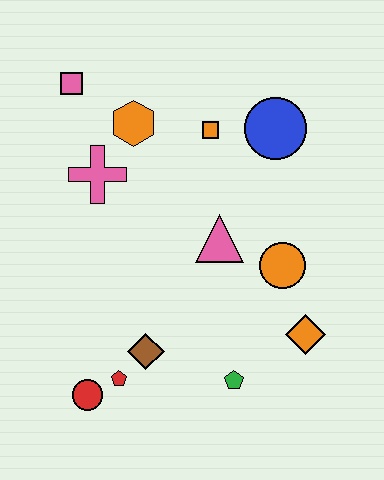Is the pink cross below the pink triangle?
No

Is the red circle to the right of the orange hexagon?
No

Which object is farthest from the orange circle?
The pink square is farthest from the orange circle.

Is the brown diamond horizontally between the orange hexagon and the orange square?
Yes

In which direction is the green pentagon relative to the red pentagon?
The green pentagon is to the right of the red pentagon.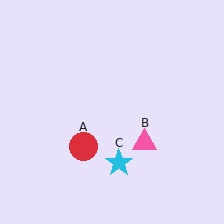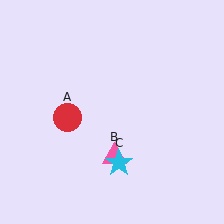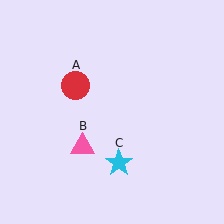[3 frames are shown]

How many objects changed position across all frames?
2 objects changed position: red circle (object A), pink triangle (object B).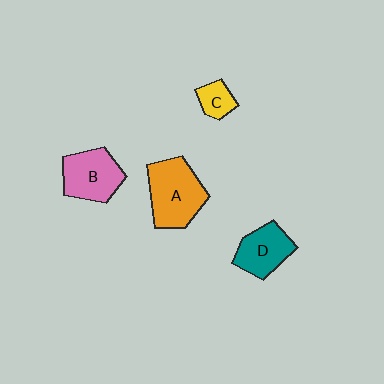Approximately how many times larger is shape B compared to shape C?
Approximately 2.4 times.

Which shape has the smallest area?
Shape C (yellow).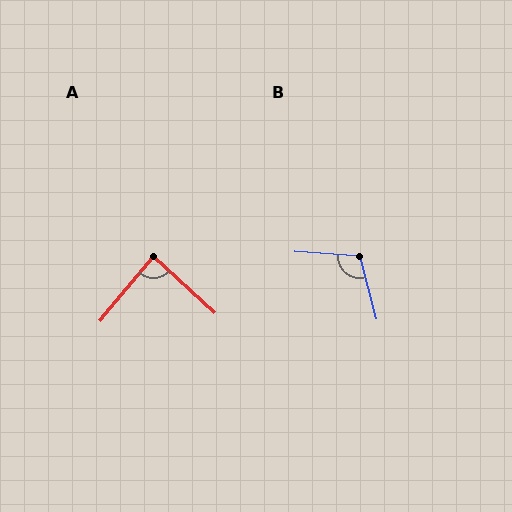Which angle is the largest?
B, at approximately 109 degrees.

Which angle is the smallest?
A, at approximately 88 degrees.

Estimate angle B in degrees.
Approximately 109 degrees.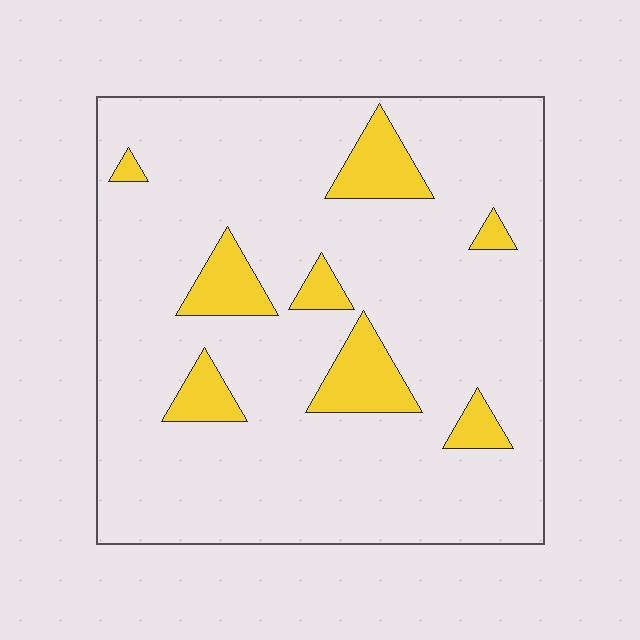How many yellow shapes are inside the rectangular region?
8.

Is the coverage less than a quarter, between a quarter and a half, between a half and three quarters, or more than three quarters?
Less than a quarter.